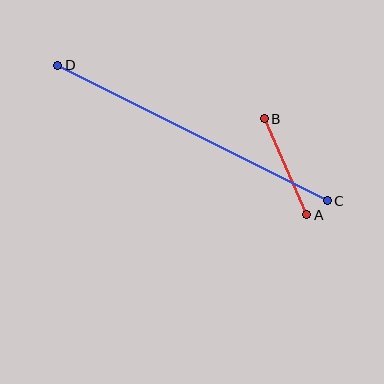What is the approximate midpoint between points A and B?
The midpoint is at approximately (286, 167) pixels.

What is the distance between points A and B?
The distance is approximately 105 pixels.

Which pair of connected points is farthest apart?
Points C and D are farthest apart.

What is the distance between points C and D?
The distance is approximately 301 pixels.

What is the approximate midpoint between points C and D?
The midpoint is at approximately (192, 133) pixels.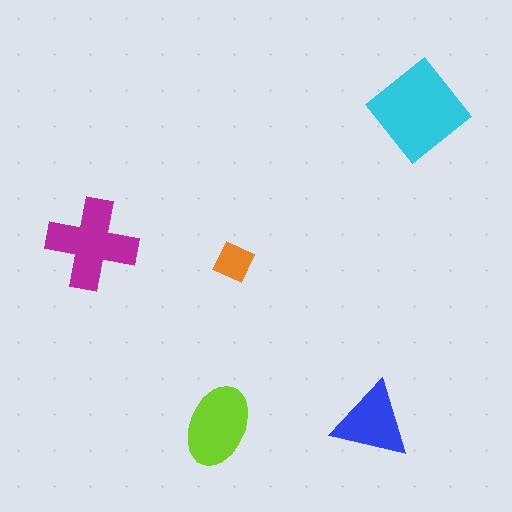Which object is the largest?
The cyan diamond.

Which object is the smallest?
The orange square.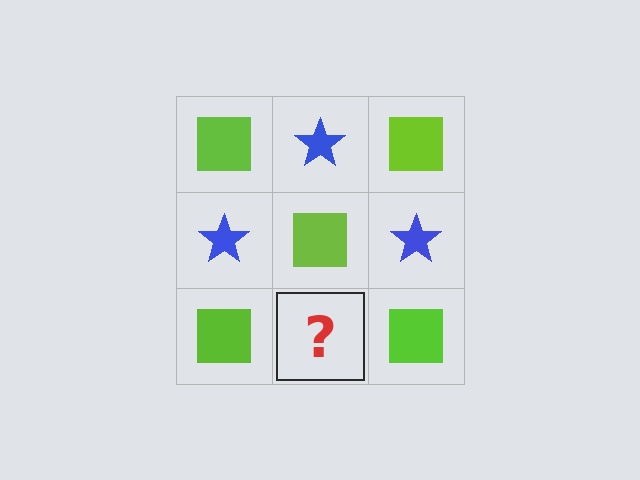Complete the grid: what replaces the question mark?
The question mark should be replaced with a blue star.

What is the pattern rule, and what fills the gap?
The rule is that it alternates lime square and blue star in a checkerboard pattern. The gap should be filled with a blue star.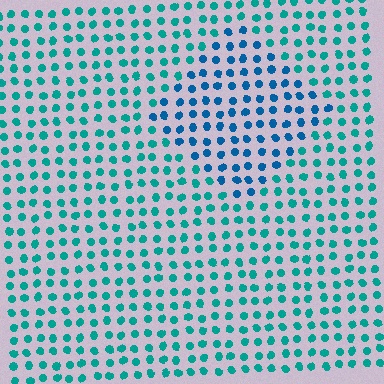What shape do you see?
I see a diamond.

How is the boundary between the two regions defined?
The boundary is defined purely by a slight shift in hue (about 30 degrees). Spacing, size, and orientation are identical on both sides.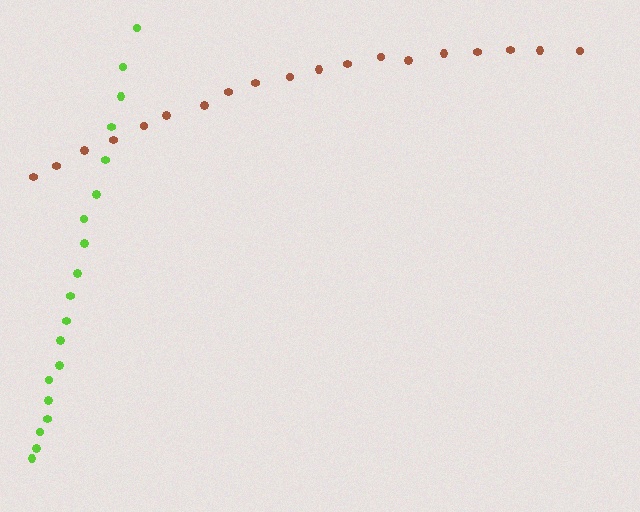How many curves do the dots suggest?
There are 2 distinct paths.